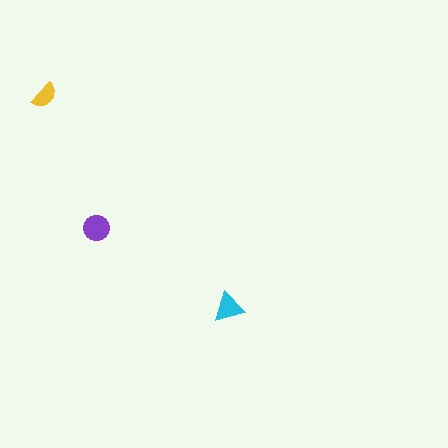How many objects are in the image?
There are 3 objects in the image.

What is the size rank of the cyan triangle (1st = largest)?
2nd.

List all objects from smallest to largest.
The yellow semicircle, the cyan triangle, the purple circle.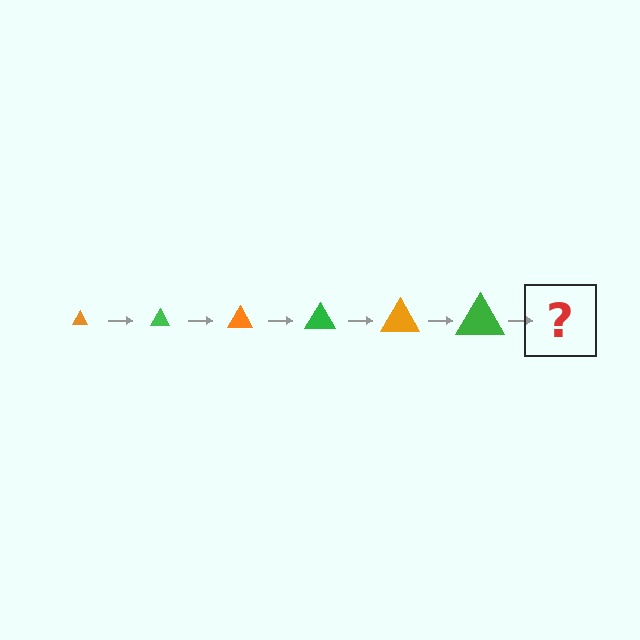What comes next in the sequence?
The next element should be an orange triangle, larger than the previous one.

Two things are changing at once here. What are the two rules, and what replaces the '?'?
The two rules are that the triangle grows larger each step and the color cycles through orange and green. The '?' should be an orange triangle, larger than the previous one.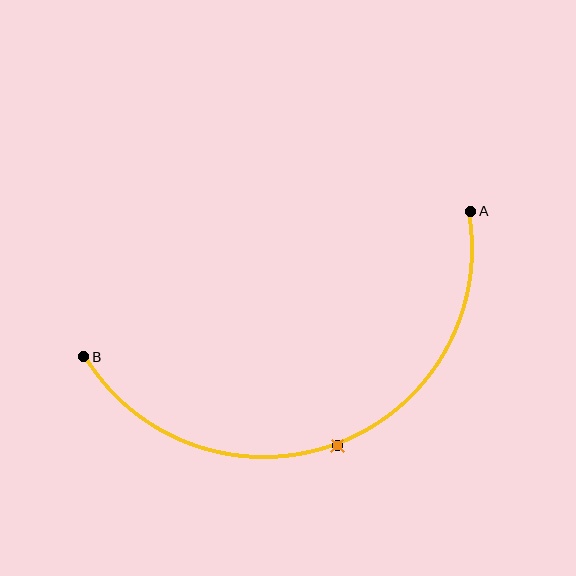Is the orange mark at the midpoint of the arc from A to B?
Yes. The orange mark lies on the arc at equal arc-length from both A and B — it is the arc midpoint.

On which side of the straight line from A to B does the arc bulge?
The arc bulges below the straight line connecting A and B.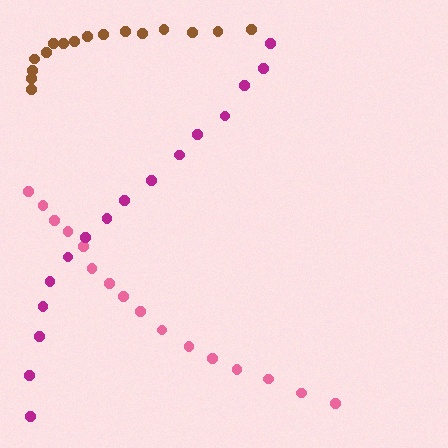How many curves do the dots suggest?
There are 3 distinct paths.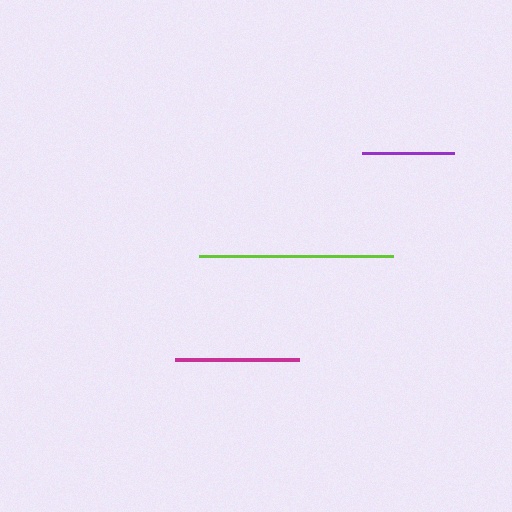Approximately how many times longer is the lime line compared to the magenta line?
The lime line is approximately 1.6 times the length of the magenta line.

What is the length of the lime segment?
The lime segment is approximately 194 pixels long.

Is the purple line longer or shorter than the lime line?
The lime line is longer than the purple line.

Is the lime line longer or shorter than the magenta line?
The lime line is longer than the magenta line.